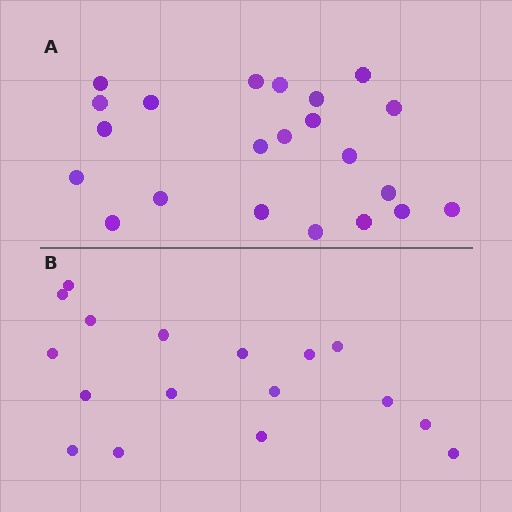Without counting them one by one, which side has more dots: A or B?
Region A (the top region) has more dots.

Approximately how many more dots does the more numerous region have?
Region A has about 5 more dots than region B.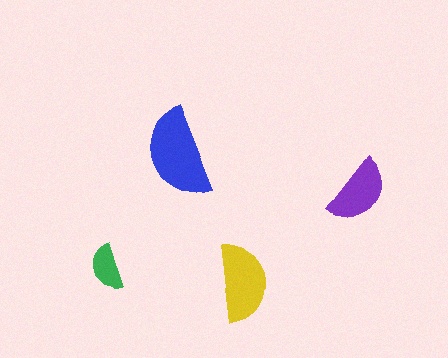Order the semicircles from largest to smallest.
the blue one, the yellow one, the purple one, the green one.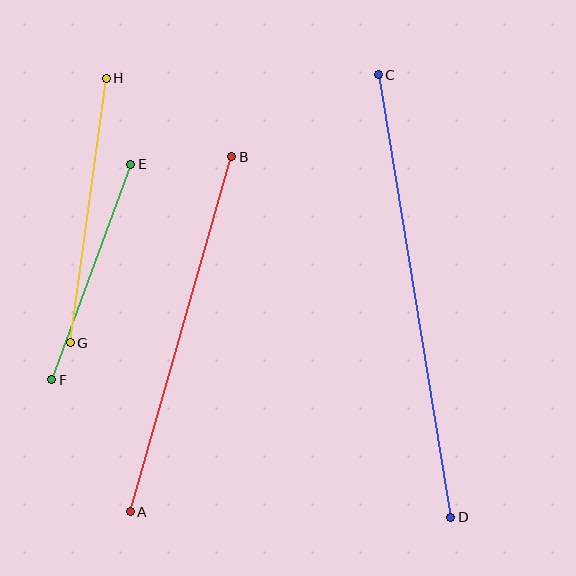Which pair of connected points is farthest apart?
Points C and D are farthest apart.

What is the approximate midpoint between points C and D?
The midpoint is at approximately (414, 296) pixels.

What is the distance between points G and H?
The distance is approximately 267 pixels.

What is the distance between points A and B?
The distance is approximately 369 pixels.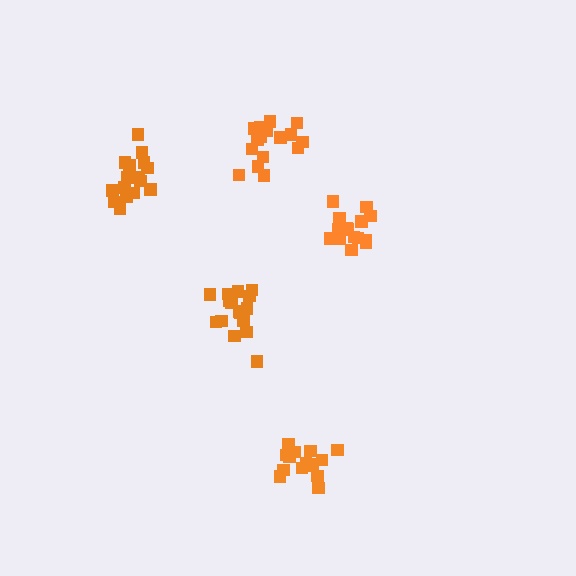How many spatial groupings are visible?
There are 5 spatial groupings.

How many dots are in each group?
Group 1: 18 dots, Group 2: 16 dots, Group 3: 15 dots, Group 4: 17 dots, Group 5: 16 dots (82 total).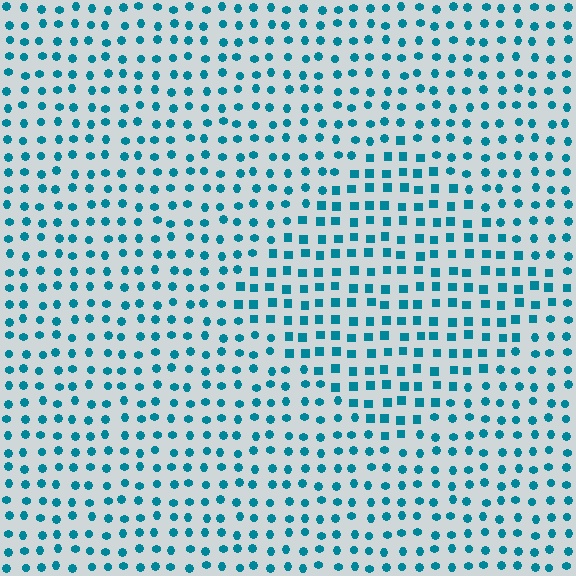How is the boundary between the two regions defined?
The boundary is defined by a change in element shape: squares inside vs. circles outside. All elements share the same color and spacing.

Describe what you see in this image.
The image is filled with small teal elements arranged in a uniform grid. A diamond-shaped region contains squares, while the surrounding area contains circles. The boundary is defined purely by the change in element shape.